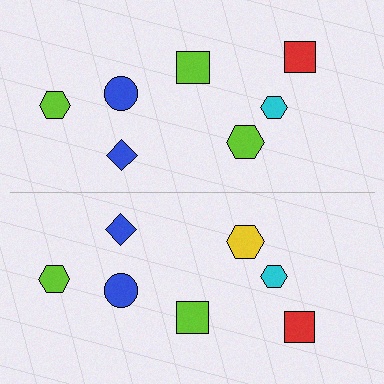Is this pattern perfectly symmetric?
No, the pattern is not perfectly symmetric. The yellow hexagon on the bottom side breaks the symmetry — its mirror counterpart is lime.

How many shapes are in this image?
There are 14 shapes in this image.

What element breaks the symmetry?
The yellow hexagon on the bottom side breaks the symmetry — its mirror counterpart is lime.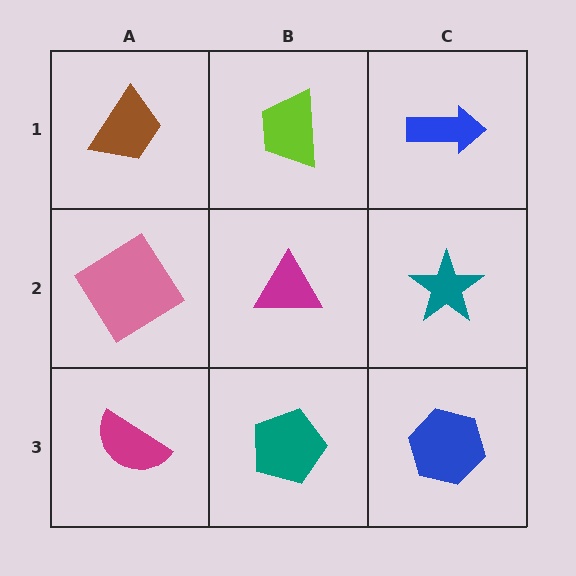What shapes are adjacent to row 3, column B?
A magenta triangle (row 2, column B), a magenta semicircle (row 3, column A), a blue hexagon (row 3, column C).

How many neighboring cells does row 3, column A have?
2.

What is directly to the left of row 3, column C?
A teal pentagon.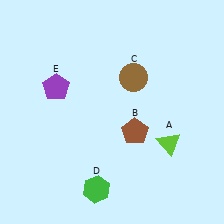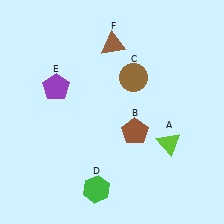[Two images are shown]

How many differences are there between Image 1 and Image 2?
There is 1 difference between the two images.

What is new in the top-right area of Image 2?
A brown triangle (F) was added in the top-right area of Image 2.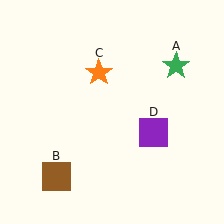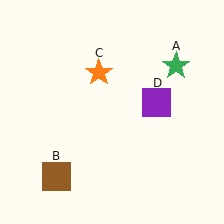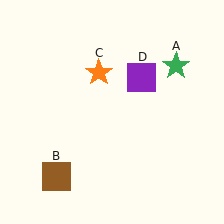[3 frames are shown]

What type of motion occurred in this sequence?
The purple square (object D) rotated counterclockwise around the center of the scene.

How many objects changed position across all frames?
1 object changed position: purple square (object D).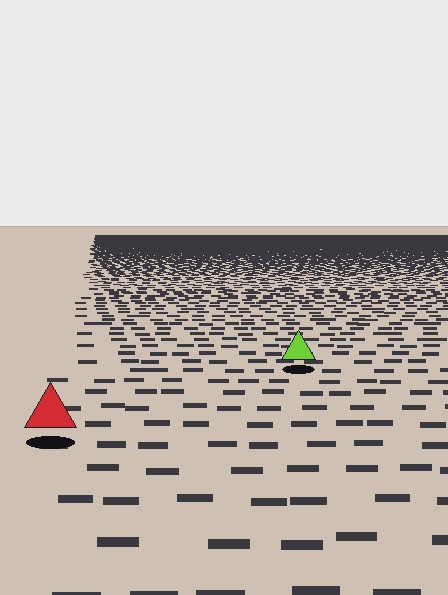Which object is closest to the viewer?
The red triangle is closest. The texture marks near it are larger and more spread out.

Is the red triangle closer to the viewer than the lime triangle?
Yes. The red triangle is closer — you can tell from the texture gradient: the ground texture is coarser near it.